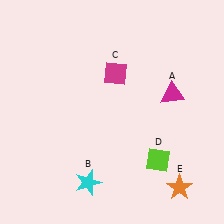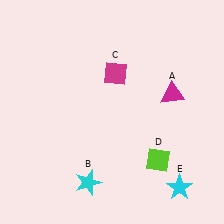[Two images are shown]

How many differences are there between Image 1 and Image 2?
There is 1 difference between the two images.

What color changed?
The star (E) changed from orange in Image 1 to cyan in Image 2.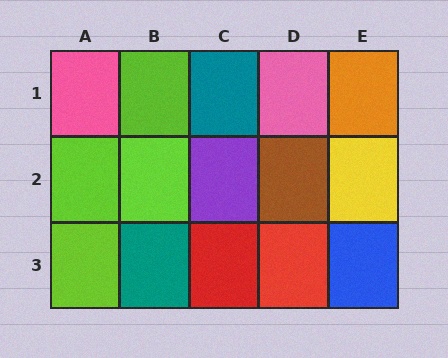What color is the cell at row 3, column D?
Red.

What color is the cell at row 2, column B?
Lime.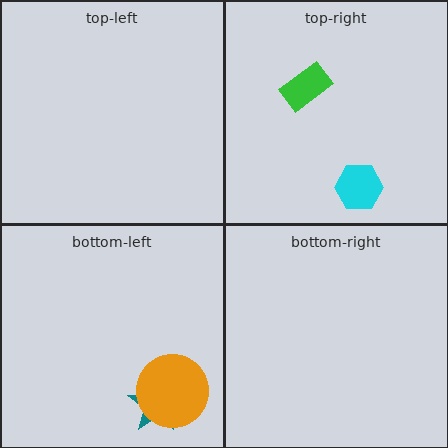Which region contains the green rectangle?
The top-right region.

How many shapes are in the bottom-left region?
2.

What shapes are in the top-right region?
The cyan hexagon, the green rectangle.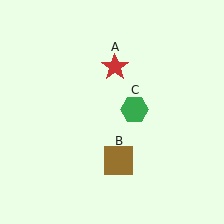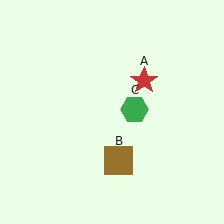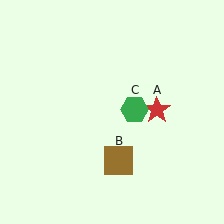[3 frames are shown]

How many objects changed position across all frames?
1 object changed position: red star (object A).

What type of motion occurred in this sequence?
The red star (object A) rotated clockwise around the center of the scene.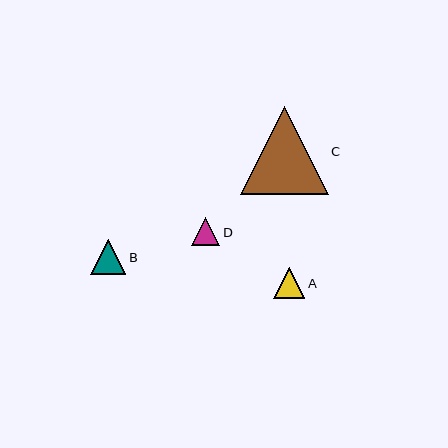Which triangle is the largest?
Triangle C is the largest with a size of approximately 88 pixels.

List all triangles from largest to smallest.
From largest to smallest: C, B, A, D.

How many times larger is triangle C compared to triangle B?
Triangle C is approximately 2.5 times the size of triangle B.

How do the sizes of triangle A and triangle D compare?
Triangle A and triangle D are approximately the same size.